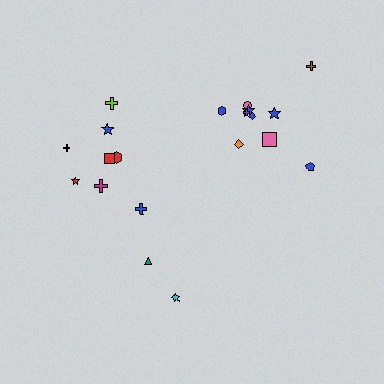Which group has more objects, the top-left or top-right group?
The top-right group.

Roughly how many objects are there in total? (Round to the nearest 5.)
Roughly 20 objects in total.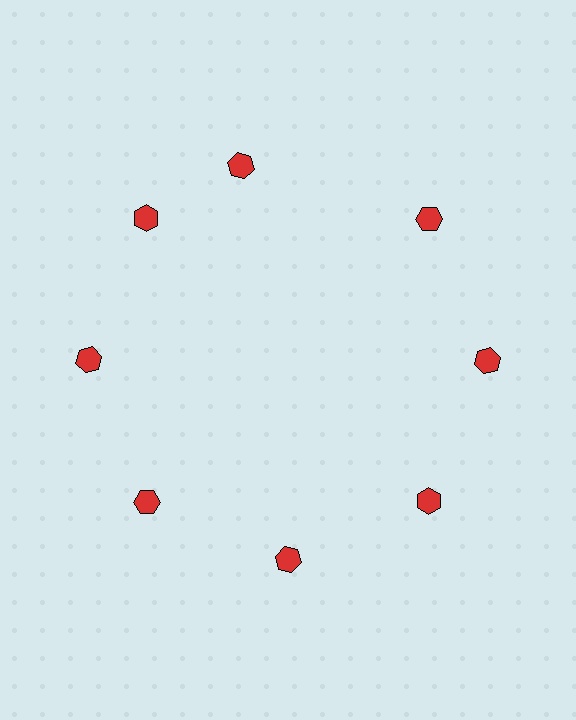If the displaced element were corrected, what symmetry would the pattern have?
It would have 8-fold rotational symmetry — the pattern would map onto itself every 45 degrees.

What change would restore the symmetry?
The symmetry would be restored by rotating it back into even spacing with its neighbors so that all 8 hexagons sit at equal angles and equal distance from the center.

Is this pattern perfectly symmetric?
No. The 8 red hexagons are arranged in a ring, but one element near the 12 o'clock position is rotated out of alignment along the ring, breaking the 8-fold rotational symmetry.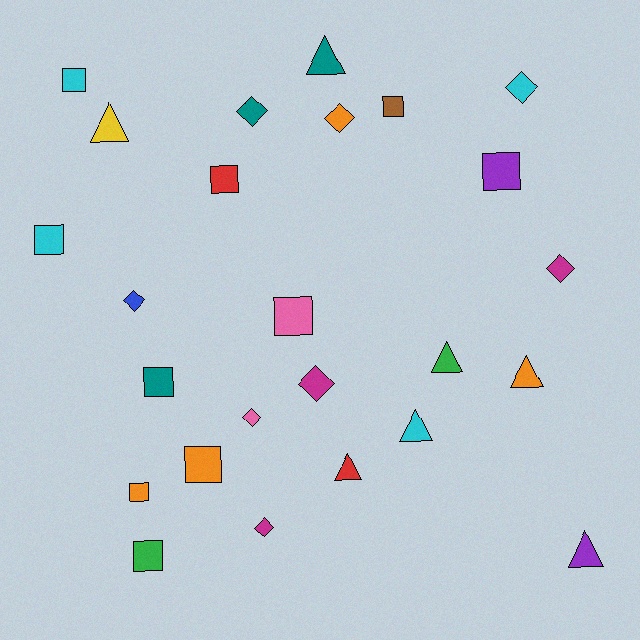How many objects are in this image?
There are 25 objects.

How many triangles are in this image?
There are 7 triangles.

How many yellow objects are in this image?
There is 1 yellow object.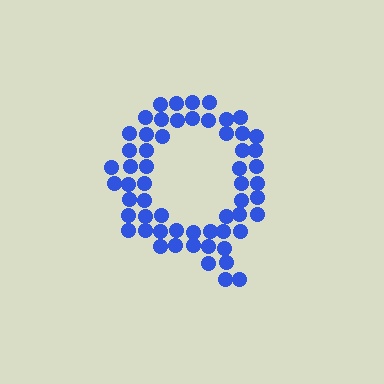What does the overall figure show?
The overall figure shows the letter Q.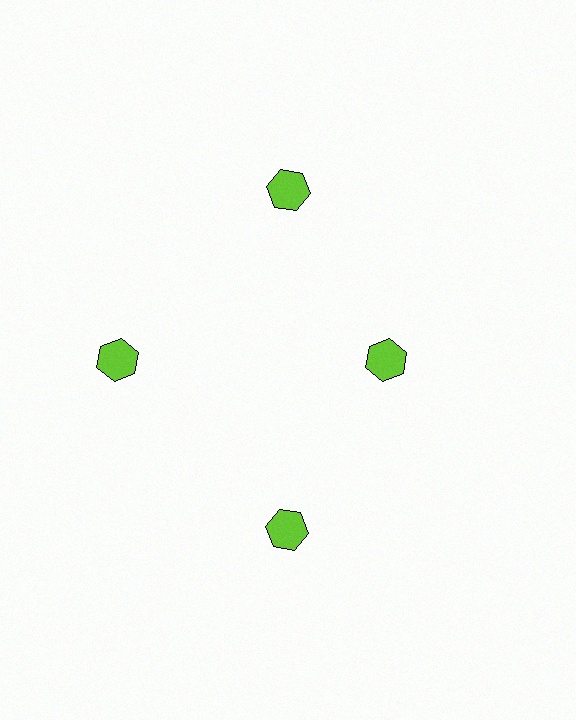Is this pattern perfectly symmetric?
No. The 4 lime hexagons are arranged in a ring, but one element near the 3 o'clock position is pulled inward toward the center, breaking the 4-fold rotational symmetry.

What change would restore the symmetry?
The symmetry would be restored by moving it outward, back onto the ring so that all 4 hexagons sit at equal angles and equal distance from the center.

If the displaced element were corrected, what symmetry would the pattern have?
It would have 4-fold rotational symmetry — the pattern would map onto itself every 90 degrees.